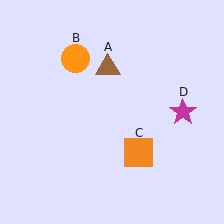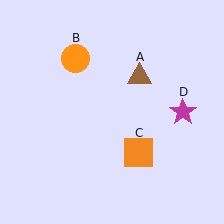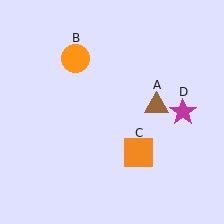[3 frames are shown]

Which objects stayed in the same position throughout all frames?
Orange circle (object B) and orange square (object C) and magenta star (object D) remained stationary.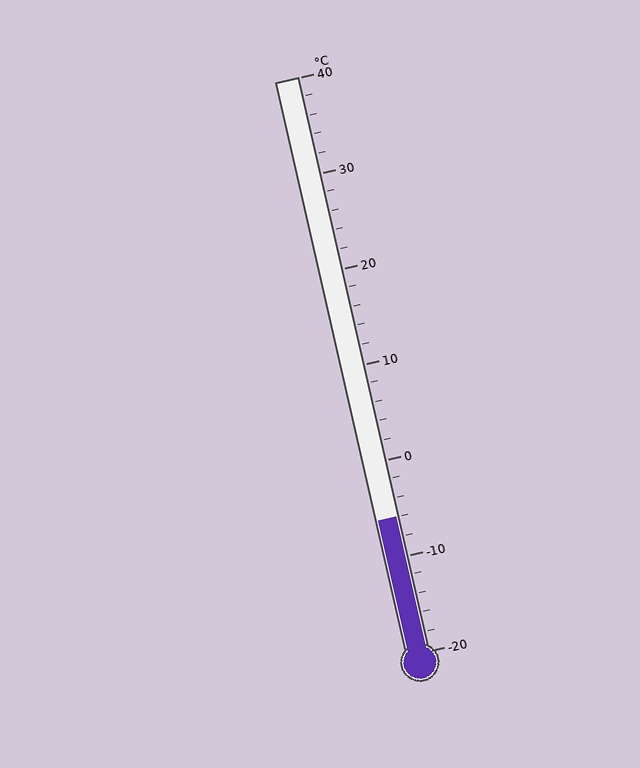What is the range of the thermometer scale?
The thermometer scale ranges from -20°C to 40°C.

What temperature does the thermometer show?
The thermometer shows approximately -6°C.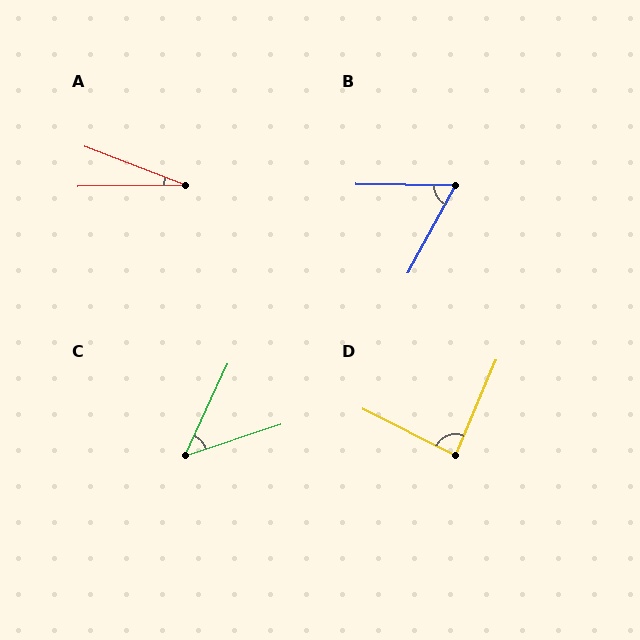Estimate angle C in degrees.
Approximately 47 degrees.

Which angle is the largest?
D, at approximately 86 degrees.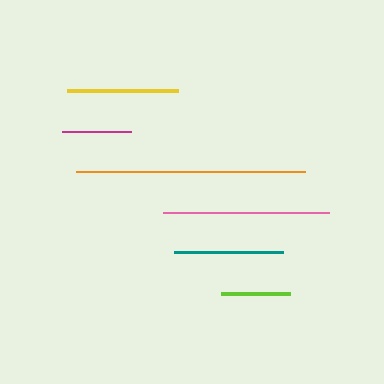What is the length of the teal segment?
The teal segment is approximately 108 pixels long.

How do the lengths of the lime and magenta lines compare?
The lime and magenta lines are approximately the same length.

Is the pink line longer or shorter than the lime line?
The pink line is longer than the lime line.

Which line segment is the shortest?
The magenta line is the shortest at approximately 68 pixels.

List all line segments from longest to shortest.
From longest to shortest: orange, pink, yellow, teal, lime, magenta.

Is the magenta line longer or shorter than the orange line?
The orange line is longer than the magenta line.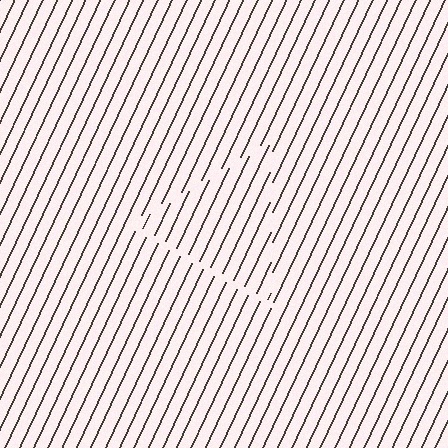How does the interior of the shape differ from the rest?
The interior of the shape contains the same grating, shifted by half a period — the contour is defined by the phase discontinuity where line-ends from the inner and outer gratings abut.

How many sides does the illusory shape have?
3 sides — the line-ends trace a triangle.